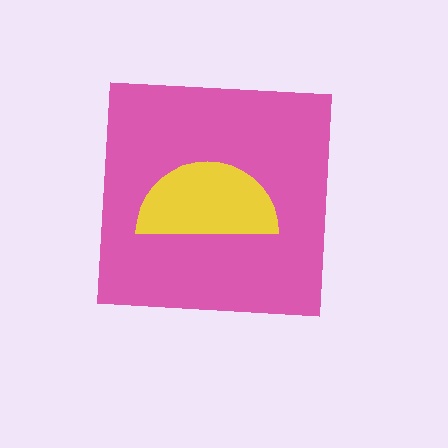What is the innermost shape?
The yellow semicircle.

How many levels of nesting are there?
2.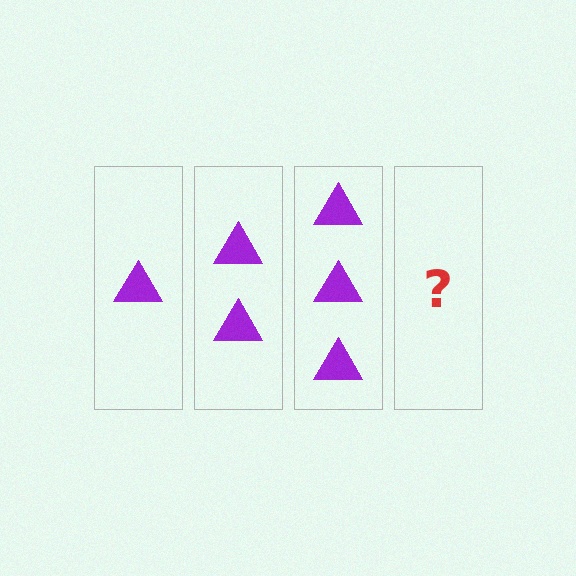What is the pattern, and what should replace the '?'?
The pattern is that each step adds one more triangle. The '?' should be 4 triangles.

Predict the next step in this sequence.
The next step is 4 triangles.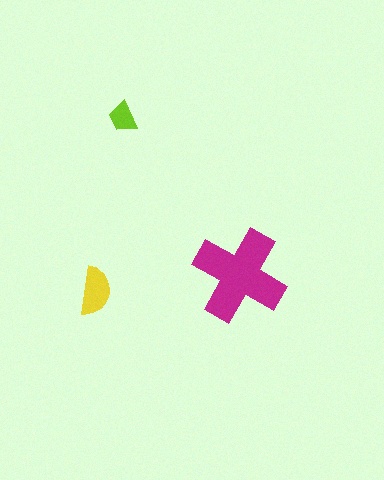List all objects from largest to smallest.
The magenta cross, the yellow semicircle, the lime trapezoid.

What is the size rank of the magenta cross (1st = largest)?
1st.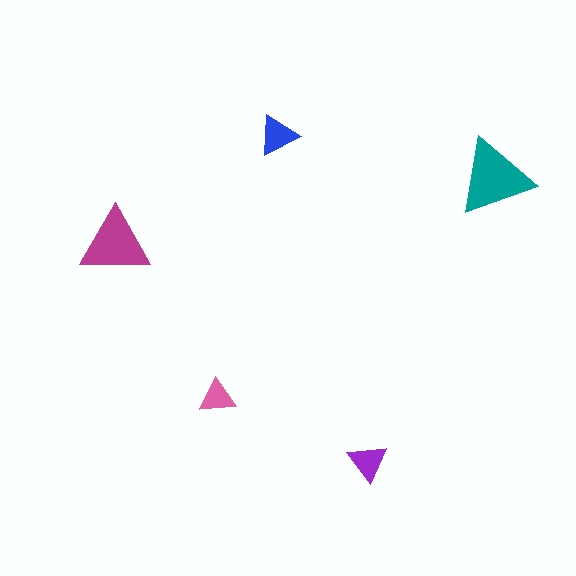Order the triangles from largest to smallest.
the teal one, the magenta one, the blue one, the purple one, the pink one.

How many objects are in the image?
There are 5 objects in the image.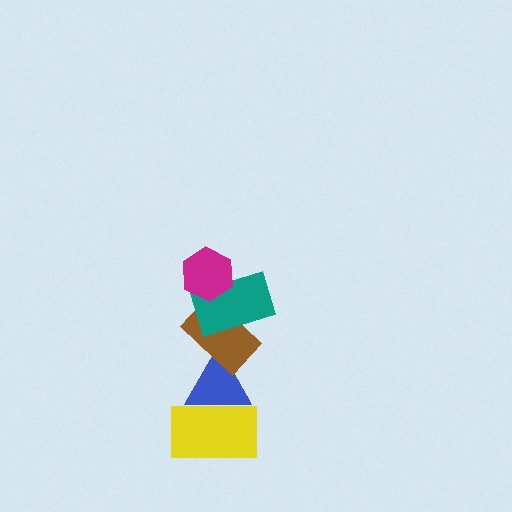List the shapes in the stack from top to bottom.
From top to bottom: the magenta hexagon, the teal rectangle, the brown rectangle, the blue triangle, the yellow rectangle.